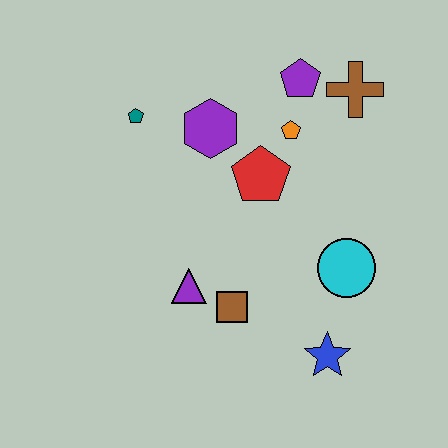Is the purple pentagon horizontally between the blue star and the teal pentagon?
Yes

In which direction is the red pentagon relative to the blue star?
The red pentagon is above the blue star.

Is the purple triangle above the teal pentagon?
No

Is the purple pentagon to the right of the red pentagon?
Yes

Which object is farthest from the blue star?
The teal pentagon is farthest from the blue star.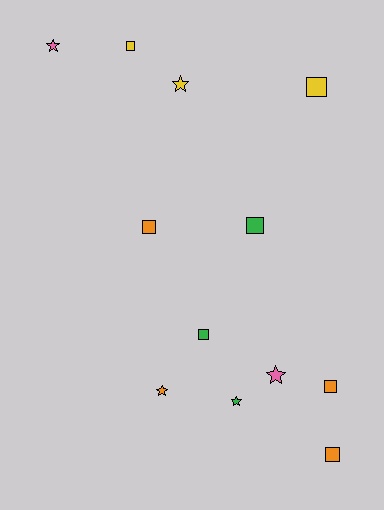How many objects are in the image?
There are 12 objects.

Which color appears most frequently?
Orange, with 4 objects.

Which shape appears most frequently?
Square, with 7 objects.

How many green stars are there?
There is 1 green star.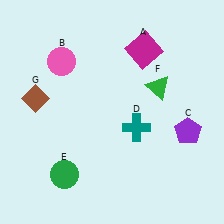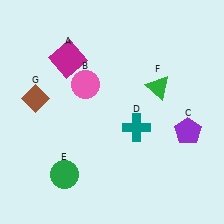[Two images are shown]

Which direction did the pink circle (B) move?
The pink circle (B) moved right.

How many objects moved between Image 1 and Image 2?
2 objects moved between the two images.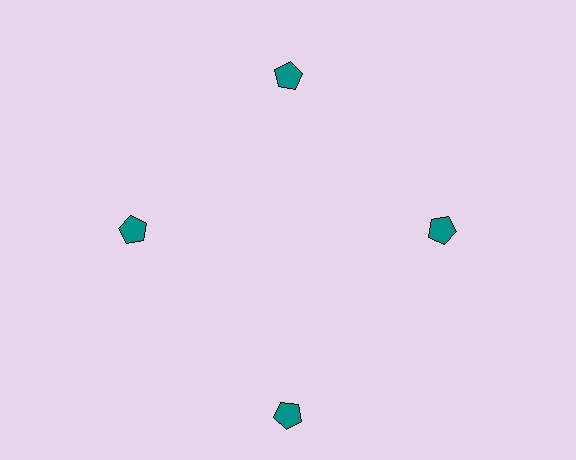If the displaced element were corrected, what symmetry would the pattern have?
It would have 4-fold rotational symmetry — the pattern would map onto itself every 90 degrees.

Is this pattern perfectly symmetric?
No. The 4 teal pentagons are arranged in a ring, but one element near the 6 o'clock position is pushed outward from the center, breaking the 4-fold rotational symmetry.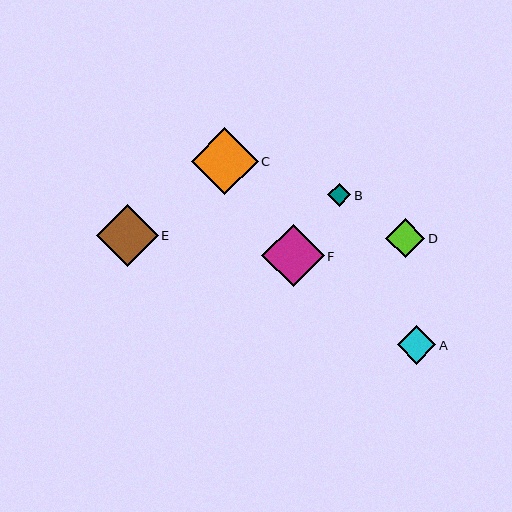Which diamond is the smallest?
Diamond B is the smallest with a size of approximately 24 pixels.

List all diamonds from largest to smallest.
From largest to smallest: C, F, E, D, A, B.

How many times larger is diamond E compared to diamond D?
Diamond E is approximately 1.6 times the size of diamond D.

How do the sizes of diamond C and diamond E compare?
Diamond C and diamond E are approximately the same size.